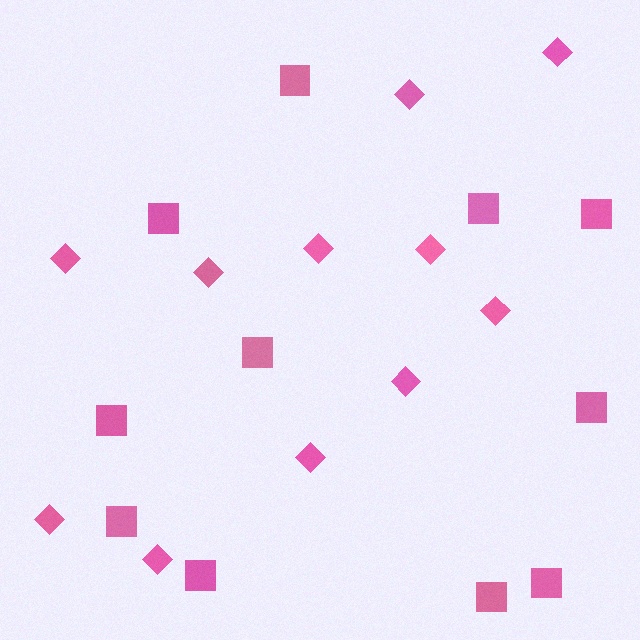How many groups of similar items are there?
There are 2 groups: one group of squares (11) and one group of diamonds (11).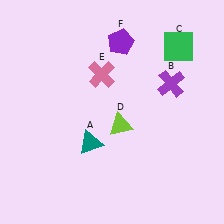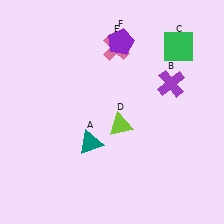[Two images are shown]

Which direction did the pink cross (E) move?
The pink cross (E) moved up.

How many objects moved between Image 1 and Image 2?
1 object moved between the two images.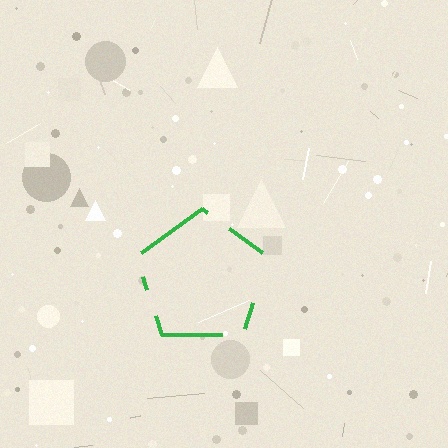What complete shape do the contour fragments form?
The contour fragments form a pentagon.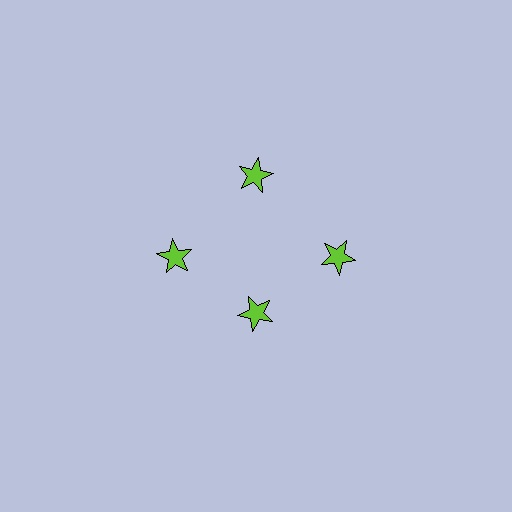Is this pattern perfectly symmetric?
No. The 4 lime stars are arranged in a ring, but one element near the 6 o'clock position is pulled inward toward the center, breaking the 4-fold rotational symmetry.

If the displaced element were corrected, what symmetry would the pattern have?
It would have 4-fold rotational symmetry — the pattern would map onto itself every 90 degrees.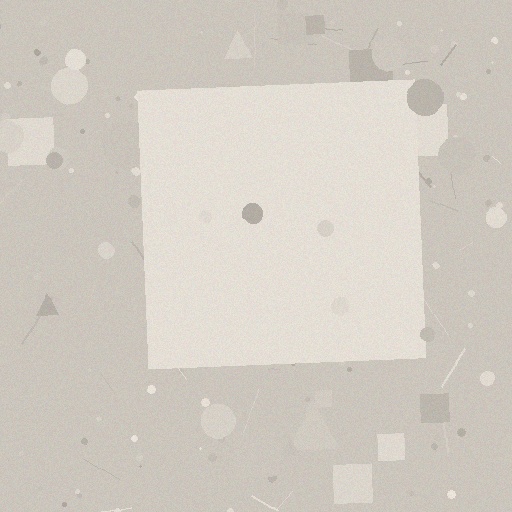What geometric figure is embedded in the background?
A square is embedded in the background.